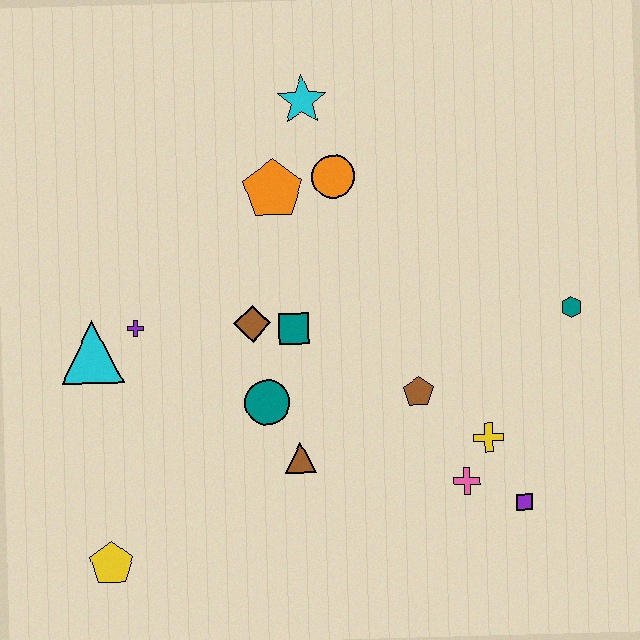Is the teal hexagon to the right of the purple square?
Yes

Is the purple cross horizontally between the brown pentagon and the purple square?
No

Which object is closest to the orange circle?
The orange pentagon is closest to the orange circle.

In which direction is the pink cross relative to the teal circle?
The pink cross is to the right of the teal circle.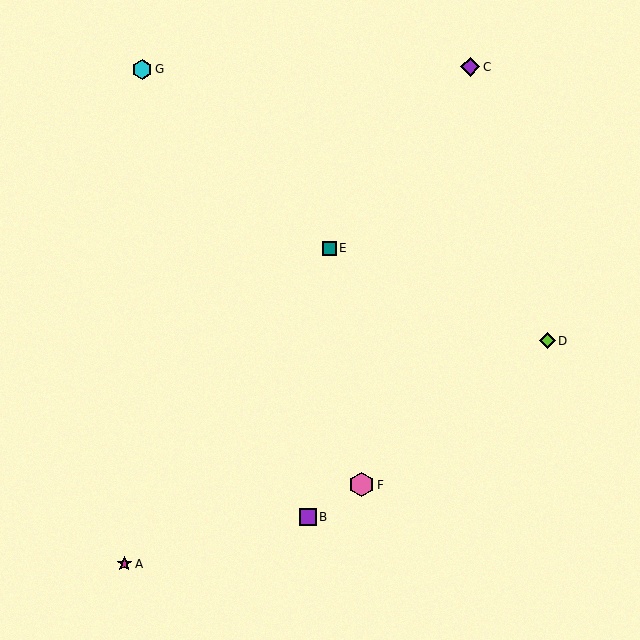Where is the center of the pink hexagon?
The center of the pink hexagon is at (361, 485).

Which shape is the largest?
The pink hexagon (labeled F) is the largest.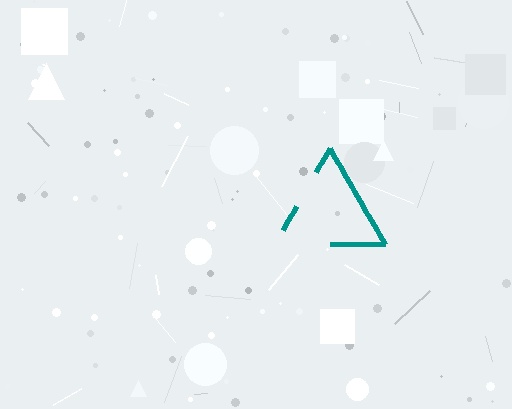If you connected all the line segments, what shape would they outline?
They would outline a triangle.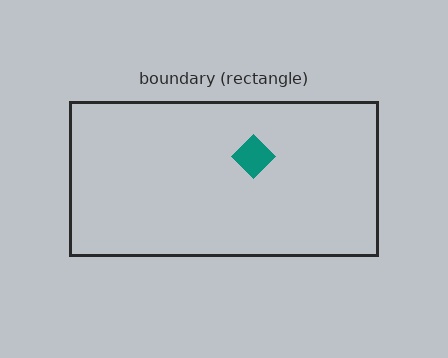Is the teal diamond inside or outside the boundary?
Inside.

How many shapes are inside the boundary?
1 inside, 0 outside.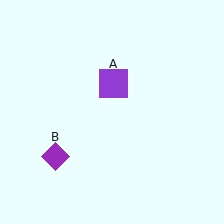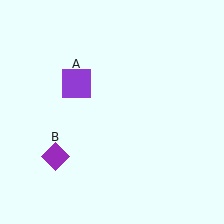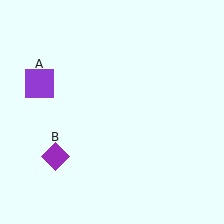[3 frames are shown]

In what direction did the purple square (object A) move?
The purple square (object A) moved left.